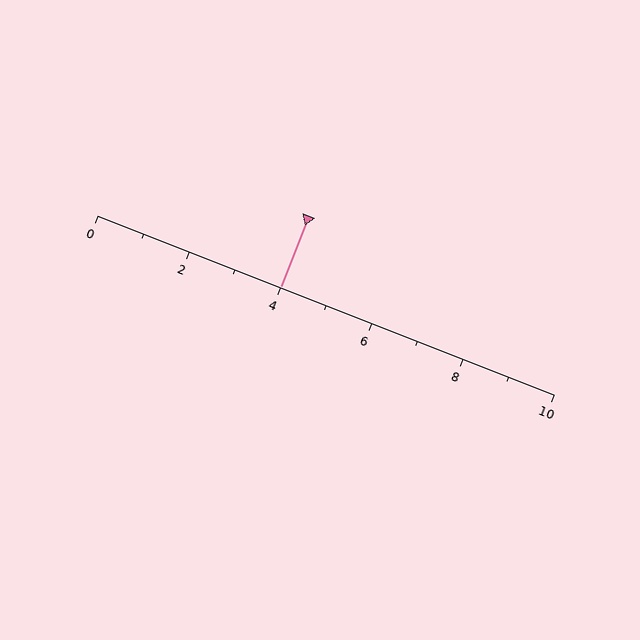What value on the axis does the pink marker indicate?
The marker indicates approximately 4.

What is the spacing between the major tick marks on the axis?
The major ticks are spaced 2 apart.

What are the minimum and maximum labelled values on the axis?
The axis runs from 0 to 10.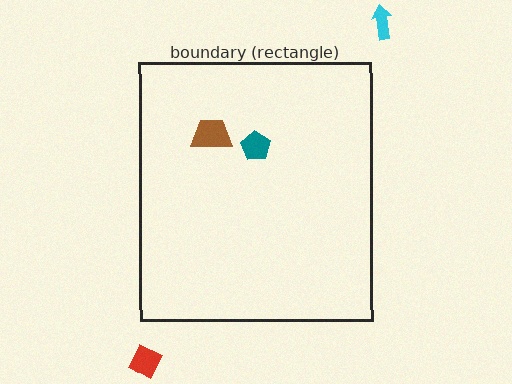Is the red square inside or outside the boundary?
Outside.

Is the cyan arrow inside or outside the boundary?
Outside.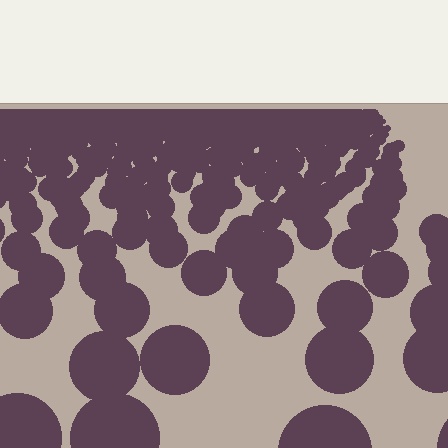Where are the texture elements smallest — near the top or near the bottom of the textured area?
Near the top.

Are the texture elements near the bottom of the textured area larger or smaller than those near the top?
Larger. Near the bottom, elements are closer to the viewer and appear at a bigger on-screen size.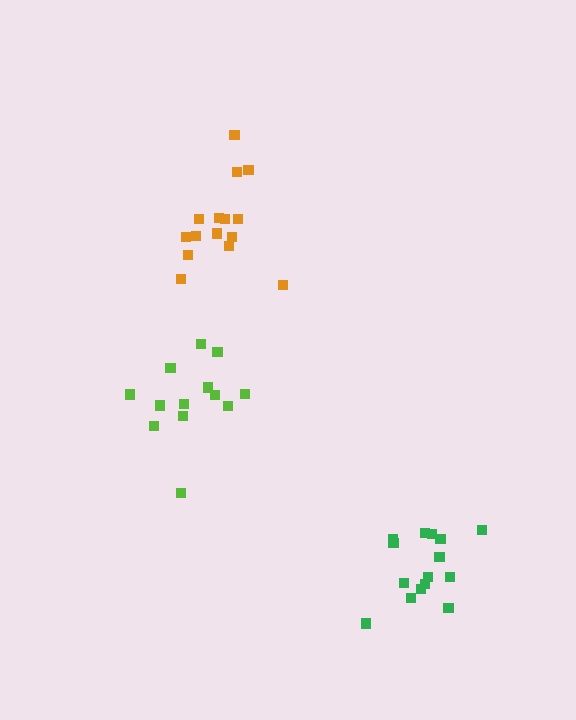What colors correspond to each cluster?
The clusters are colored: orange, lime, green.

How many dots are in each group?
Group 1: 15 dots, Group 2: 13 dots, Group 3: 15 dots (43 total).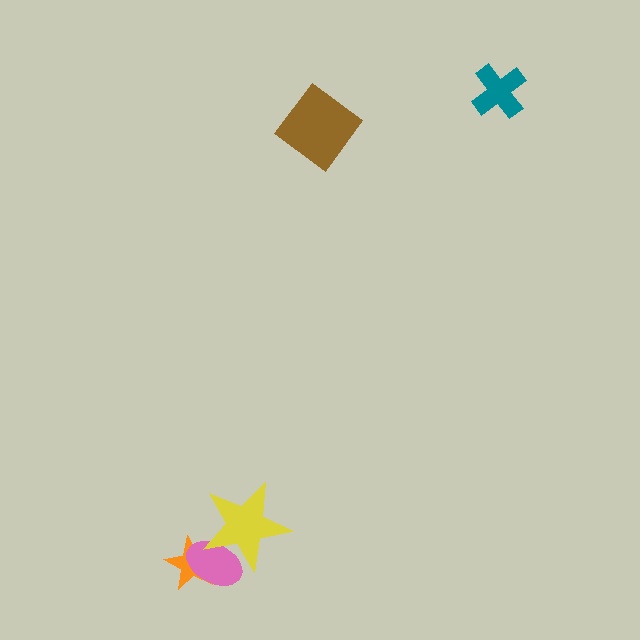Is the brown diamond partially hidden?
No, no other shape covers it.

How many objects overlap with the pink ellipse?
2 objects overlap with the pink ellipse.